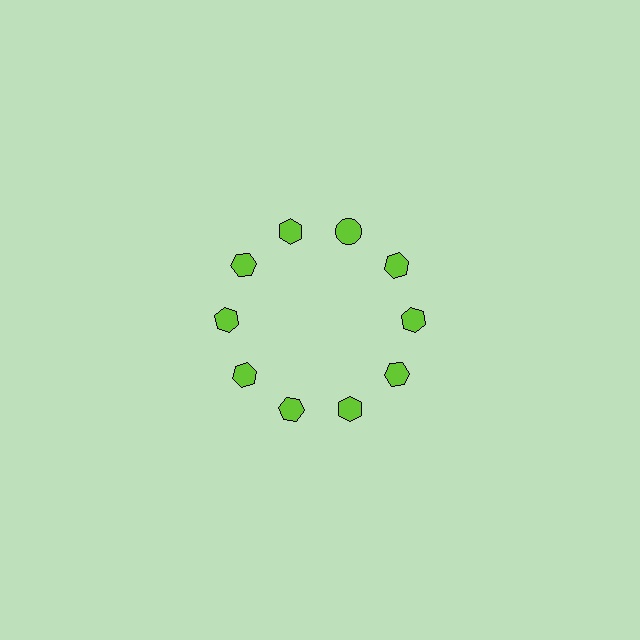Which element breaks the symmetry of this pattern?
The lime circle at roughly the 1 o'clock position breaks the symmetry. All other shapes are lime hexagons.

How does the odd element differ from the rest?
It has a different shape: circle instead of hexagon.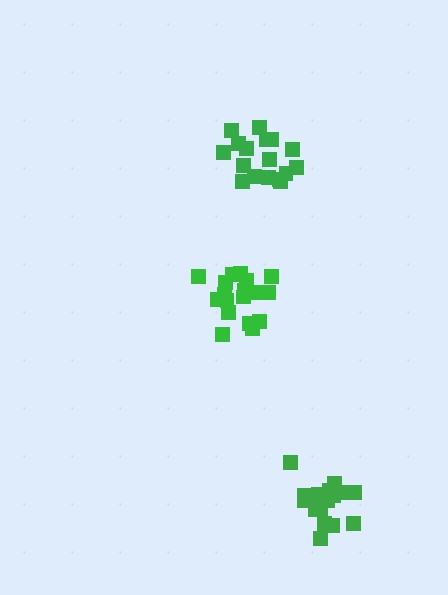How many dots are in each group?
Group 1: 18 dots, Group 2: 17 dots, Group 3: 17 dots (52 total).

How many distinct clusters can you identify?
There are 3 distinct clusters.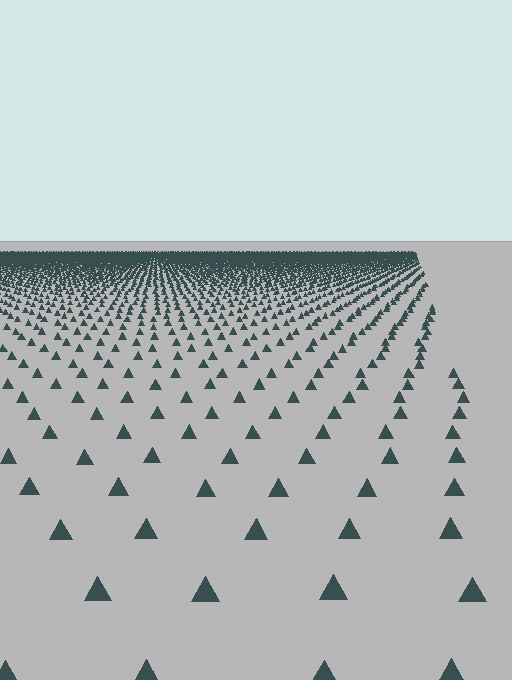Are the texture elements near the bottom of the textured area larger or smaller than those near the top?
Larger. Near the bottom, elements are closer to the viewer and appear at a bigger on-screen size.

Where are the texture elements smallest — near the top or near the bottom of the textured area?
Near the top.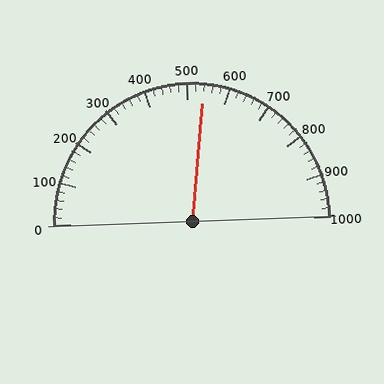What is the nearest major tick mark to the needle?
The nearest major tick mark is 500.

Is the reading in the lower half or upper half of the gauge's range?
The reading is in the upper half of the range (0 to 1000).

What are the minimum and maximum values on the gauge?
The gauge ranges from 0 to 1000.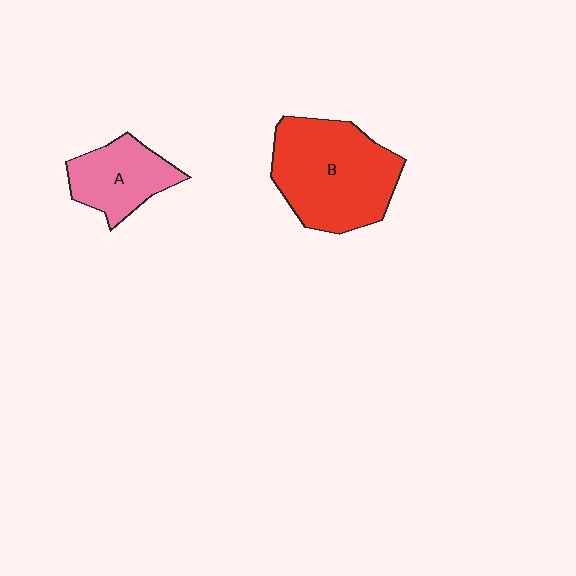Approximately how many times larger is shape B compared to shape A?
Approximately 1.8 times.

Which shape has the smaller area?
Shape A (pink).